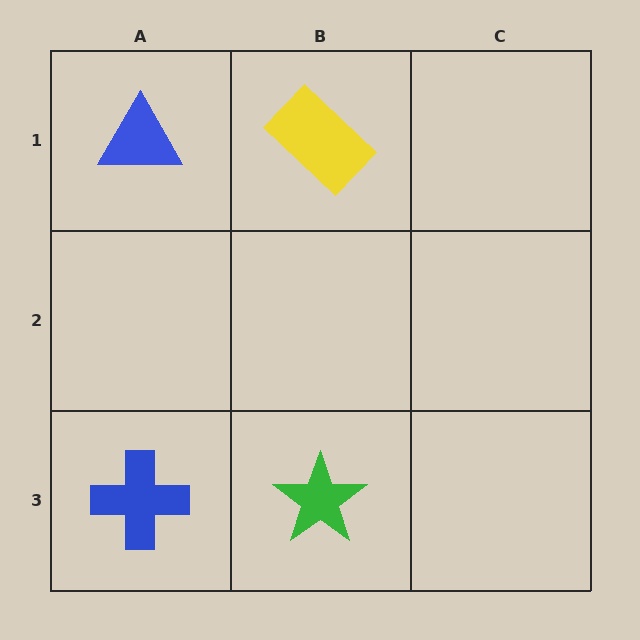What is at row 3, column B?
A green star.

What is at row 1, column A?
A blue triangle.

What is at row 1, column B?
A yellow rectangle.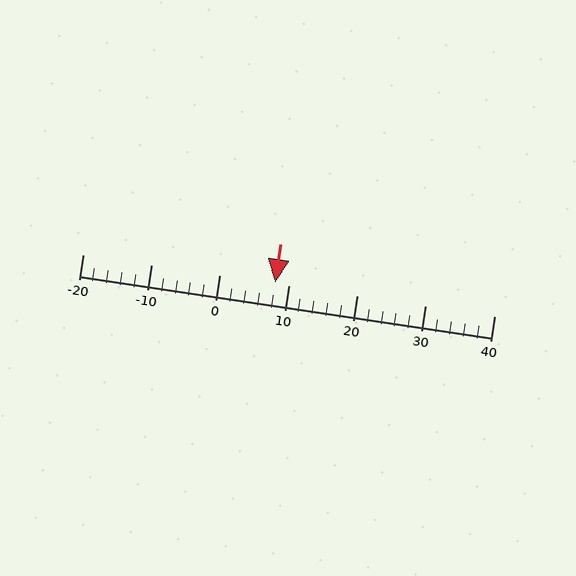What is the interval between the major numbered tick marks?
The major tick marks are spaced 10 units apart.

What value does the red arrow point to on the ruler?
The red arrow points to approximately 8.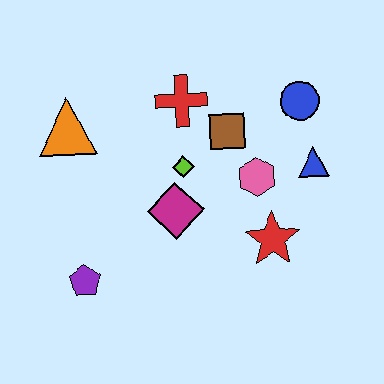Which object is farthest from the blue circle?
The purple pentagon is farthest from the blue circle.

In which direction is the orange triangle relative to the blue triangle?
The orange triangle is to the left of the blue triangle.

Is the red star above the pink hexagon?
No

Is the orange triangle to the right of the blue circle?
No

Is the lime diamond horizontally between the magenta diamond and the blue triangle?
Yes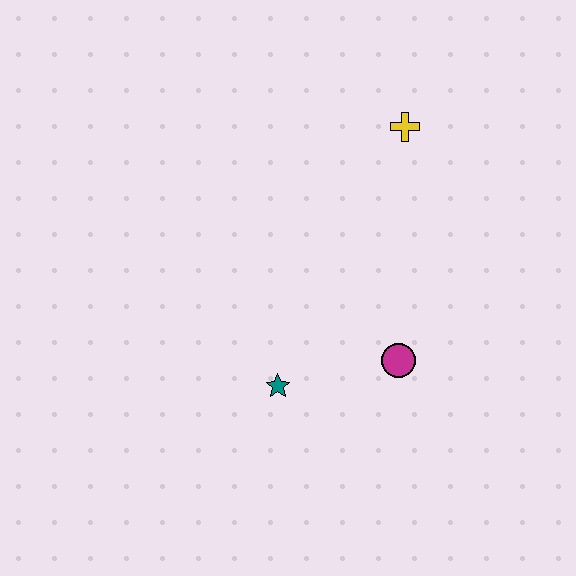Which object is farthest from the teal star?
The yellow cross is farthest from the teal star.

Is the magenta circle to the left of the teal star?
No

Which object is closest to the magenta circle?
The teal star is closest to the magenta circle.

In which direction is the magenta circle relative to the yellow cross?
The magenta circle is below the yellow cross.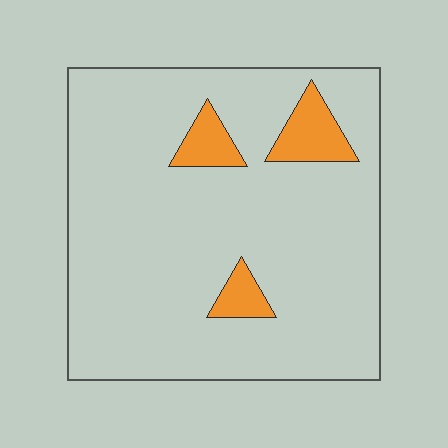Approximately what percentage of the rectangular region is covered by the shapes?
Approximately 10%.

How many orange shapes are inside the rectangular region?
3.